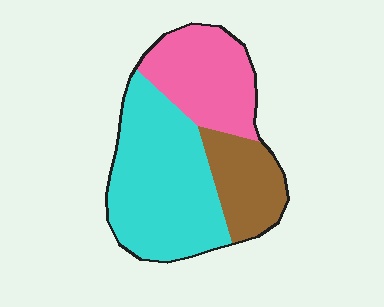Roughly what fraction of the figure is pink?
Pink covers roughly 30% of the figure.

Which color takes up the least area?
Brown, at roughly 20%.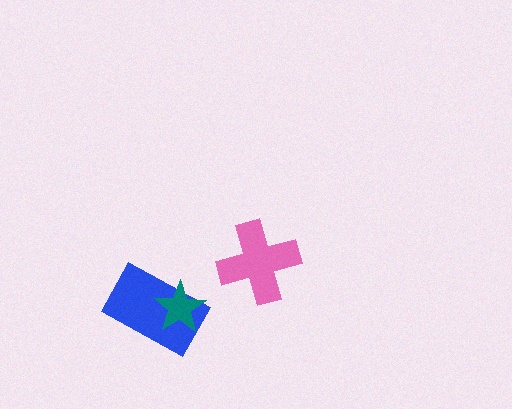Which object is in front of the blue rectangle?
The teal star is in front of the blue rectangle.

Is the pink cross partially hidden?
No, no other shape covers it.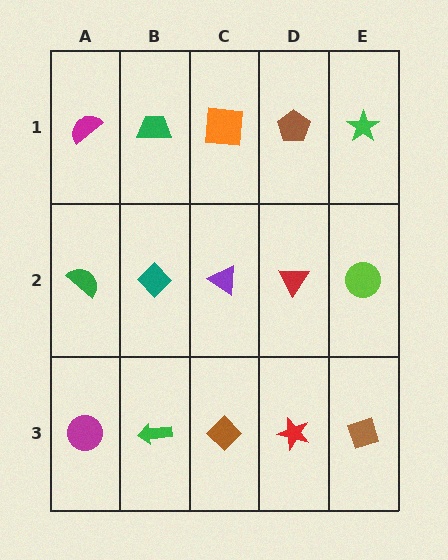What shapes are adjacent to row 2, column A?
A magenta semicircle (row 1, column A), a magenta circle (row 3, column A), a teal diamond (row 2, column B).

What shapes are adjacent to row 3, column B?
A teal diamond (row 2, column B), a magenta circle (row 3, column A), a brown diamond (row 3, column C).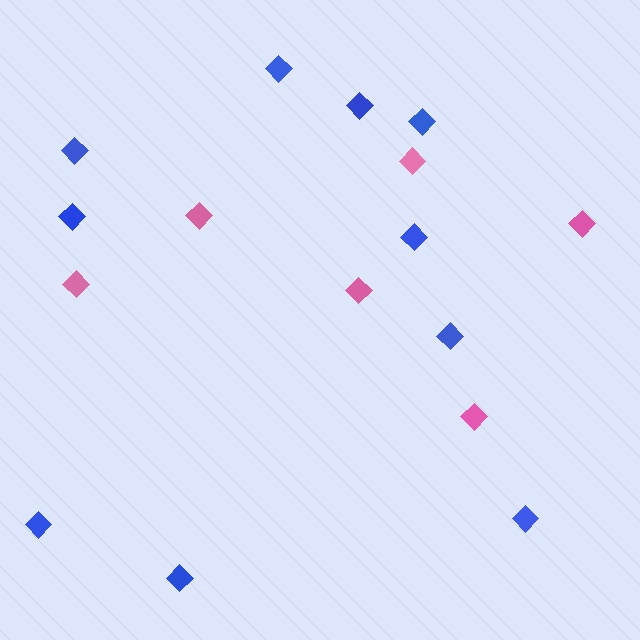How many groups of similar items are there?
There are 2 groups: one group of blue diamonds (10) and one group of pink diamonds (6).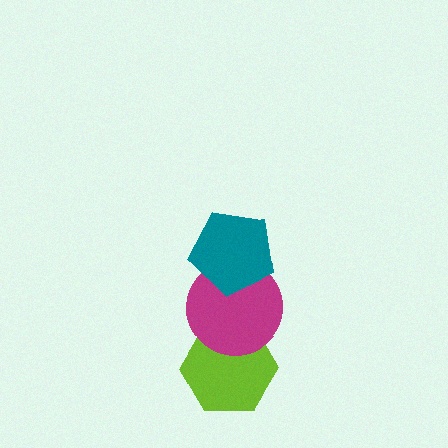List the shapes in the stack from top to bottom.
From top to bottom: the teal pentagon, the magenta circle, the lime hexagon.